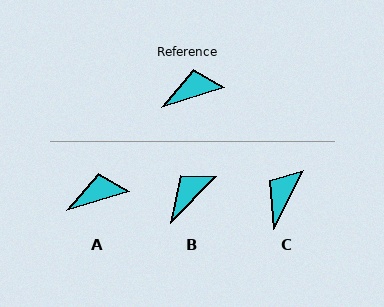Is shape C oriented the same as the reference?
No, it is off by about 46 degrees.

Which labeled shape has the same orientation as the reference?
A.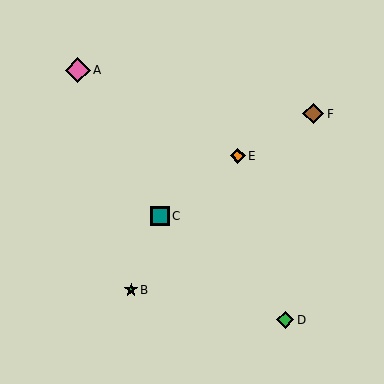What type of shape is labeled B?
Shape B is a green star.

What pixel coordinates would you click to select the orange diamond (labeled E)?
Click at (238, 156) to select the orange diamond E.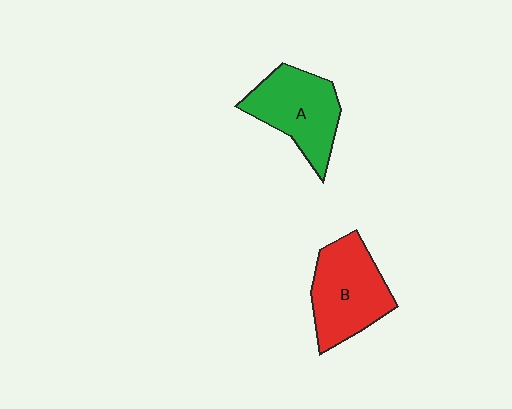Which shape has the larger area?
Shape B (red).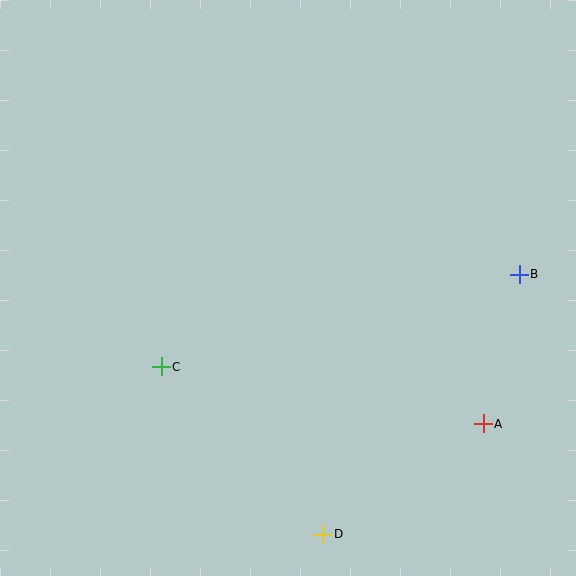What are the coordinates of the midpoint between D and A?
The midpoint between D and A is at (403, 479).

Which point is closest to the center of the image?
Point C at (161, 367) is closest to the center.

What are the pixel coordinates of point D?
Point D is at (323, 534).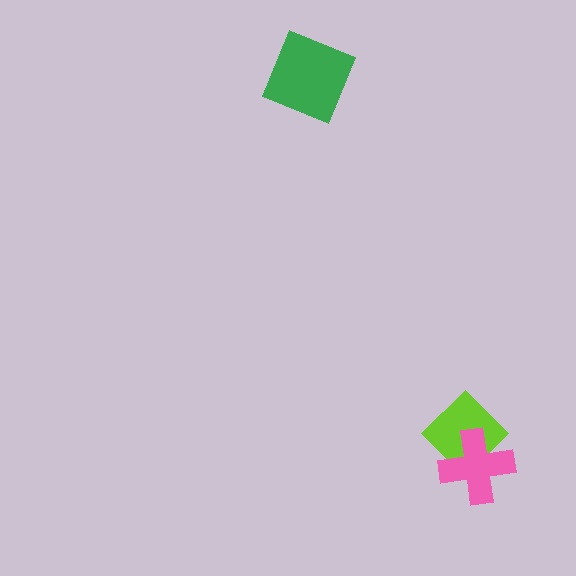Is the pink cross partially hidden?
No, no other shape covers it.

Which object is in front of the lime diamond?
The pink cross is in front of the lime diamond.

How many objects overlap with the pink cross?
1 object overlaps with the pink cross.